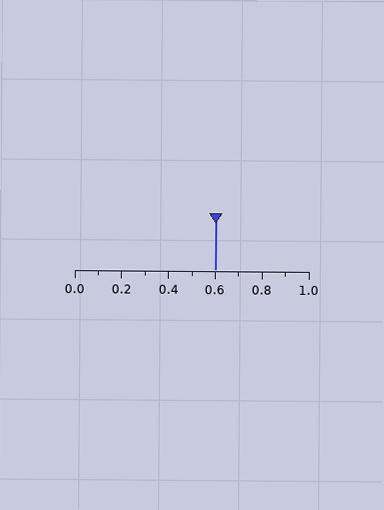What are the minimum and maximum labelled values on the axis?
The axis runs from 0.0 to 1.0.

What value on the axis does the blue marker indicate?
The marker indicates approximately 0.6.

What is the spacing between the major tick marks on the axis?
The major ticks are spaced 0.2 apart.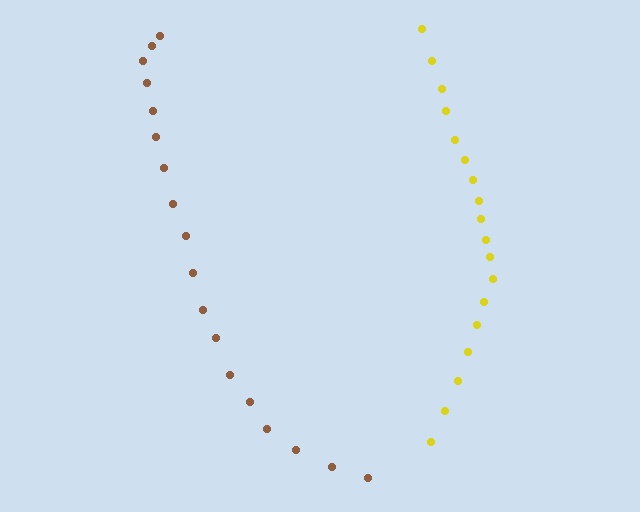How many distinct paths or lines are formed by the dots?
There are 2 distinct paths.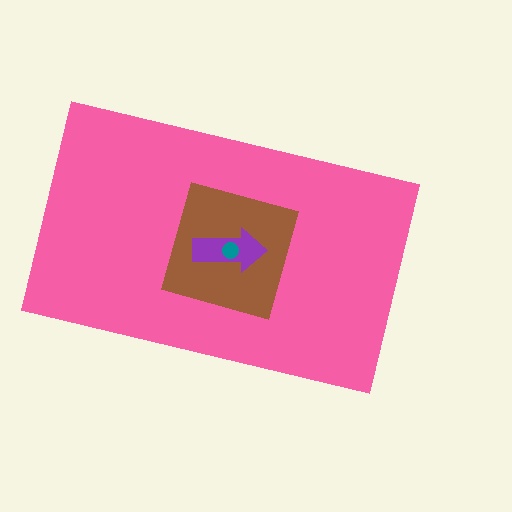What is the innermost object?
The teal circle.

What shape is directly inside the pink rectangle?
The brown diamond.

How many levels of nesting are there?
4.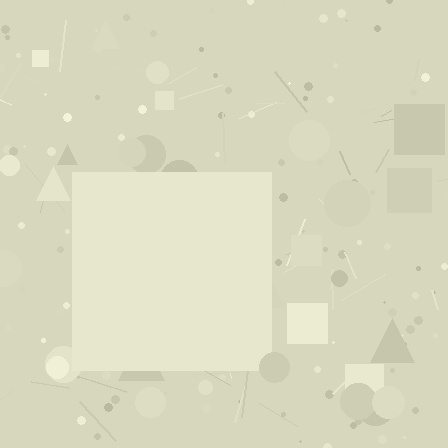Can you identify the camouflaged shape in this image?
The camouflaged shape is a square.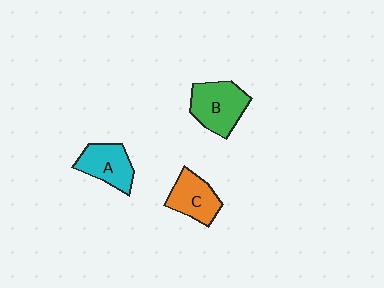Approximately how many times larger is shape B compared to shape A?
Approximately 1.2 times.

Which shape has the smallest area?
Shape C (orange).